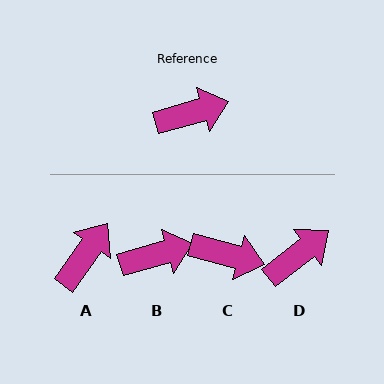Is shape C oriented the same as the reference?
No, it is off by about 31 degrees.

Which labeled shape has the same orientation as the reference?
B.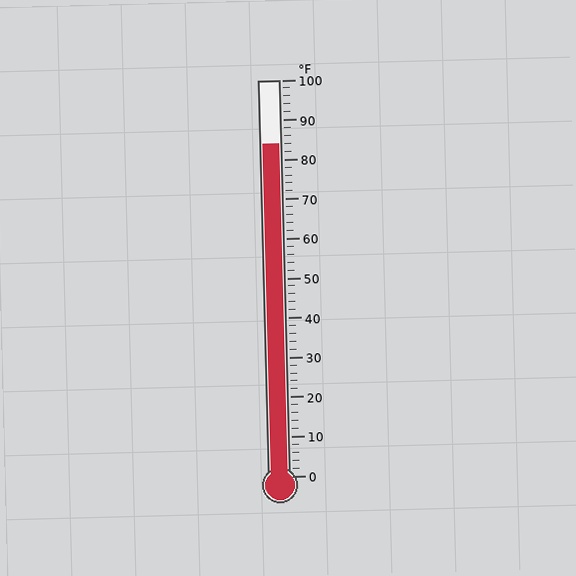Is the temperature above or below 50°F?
The temperature is above 50°F.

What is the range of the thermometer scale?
The thermometer scale ranges from 0°F to 100°F.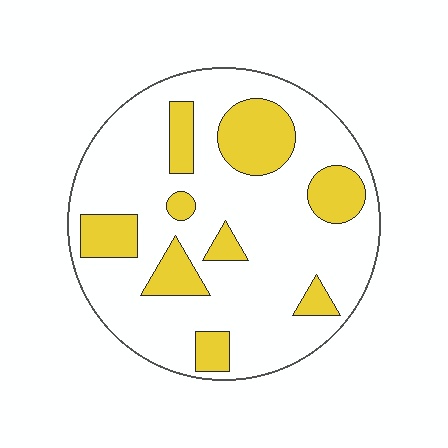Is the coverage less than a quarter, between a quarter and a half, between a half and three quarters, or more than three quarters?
Less than a quarter.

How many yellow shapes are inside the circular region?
9.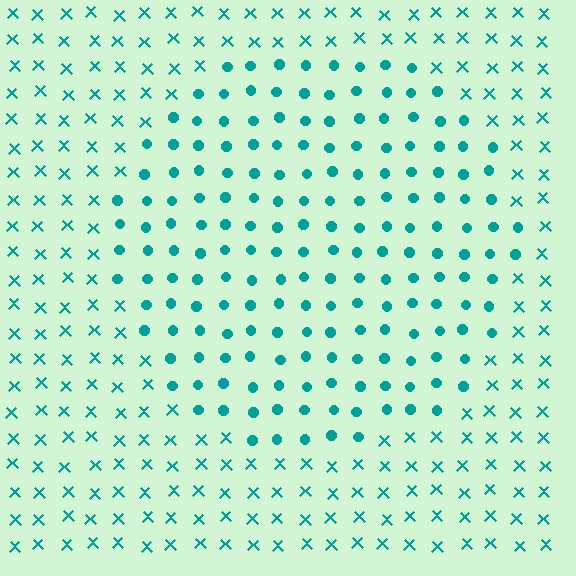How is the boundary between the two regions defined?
The boundary is defined by a change in element shape: circles inside vs. X marks outside. All elements share the same color and spacing.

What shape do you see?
I see a circle.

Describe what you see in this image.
The image is filled with small teal elements arranged in a uniform grid. A circle-shaped region contains circles, while the surrounding area contains X marks. The boundary is defined purely by the change in element shape.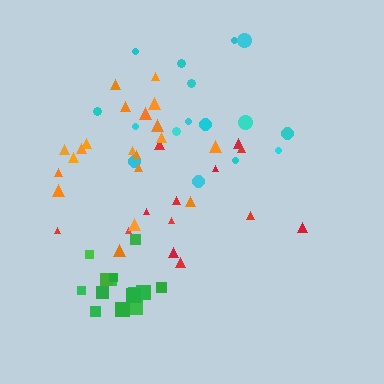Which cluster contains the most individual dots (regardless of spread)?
Orange (20).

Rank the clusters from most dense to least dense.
green, cyan, red, orange.